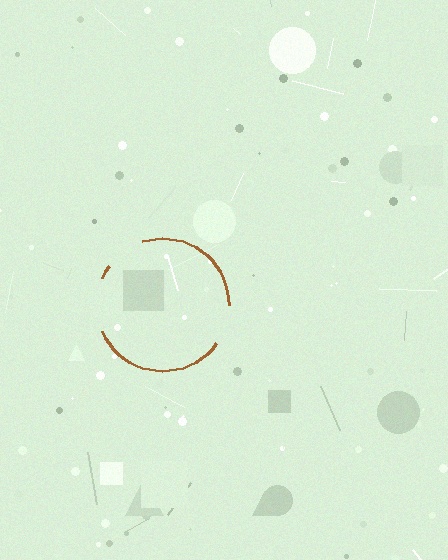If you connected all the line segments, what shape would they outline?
They would outline a circle.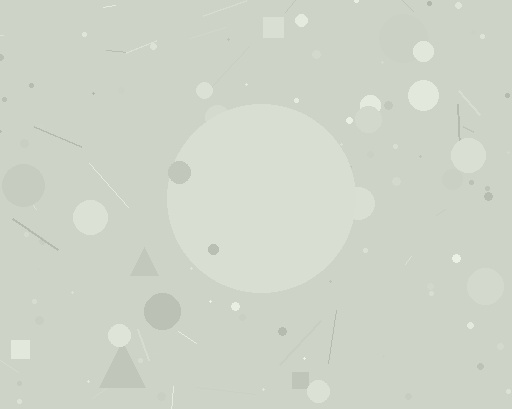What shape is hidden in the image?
A circle is hidden in the image.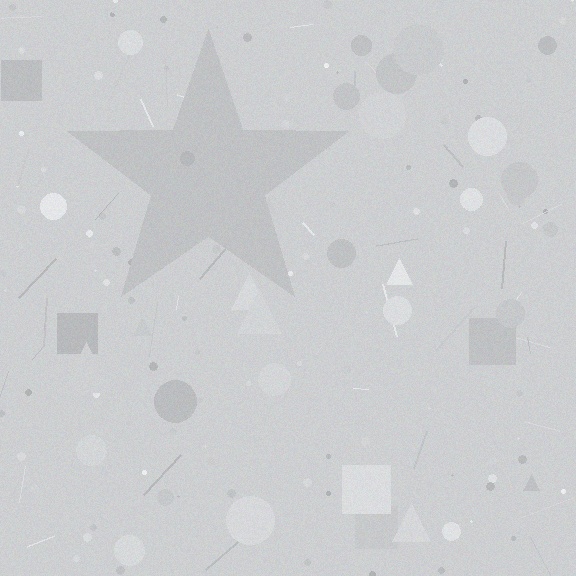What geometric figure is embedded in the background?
A star is embedded in the background.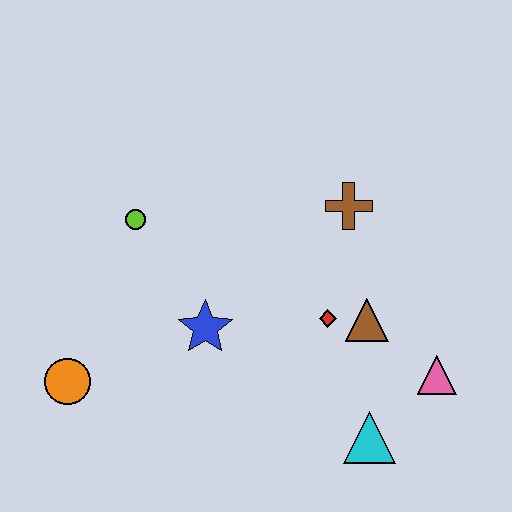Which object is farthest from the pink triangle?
The orange circle is farthest from the pink triangle.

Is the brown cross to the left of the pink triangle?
Yes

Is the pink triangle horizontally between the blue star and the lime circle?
No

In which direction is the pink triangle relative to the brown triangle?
The pink triangle is to the right of the brown triangle.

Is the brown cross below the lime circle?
No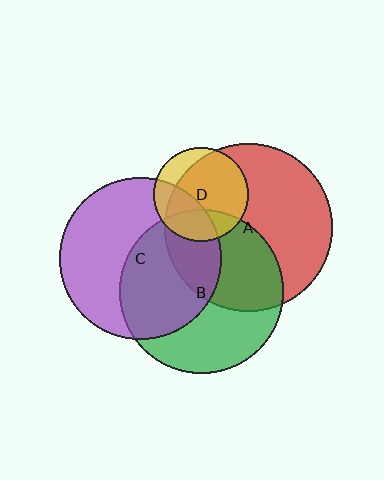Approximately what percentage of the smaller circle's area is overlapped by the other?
Approximately 50%.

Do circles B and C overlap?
Yes.